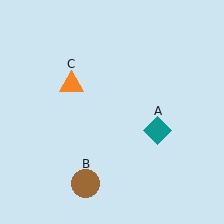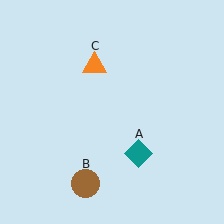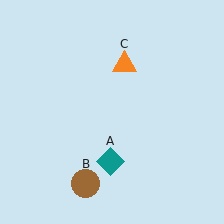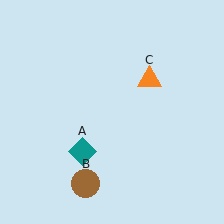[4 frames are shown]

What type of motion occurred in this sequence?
The teal diamond (object A), orange triangle (object C) rotated clockwise around the center of the scene.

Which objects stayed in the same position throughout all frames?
Brown circle (object B) remained stationary.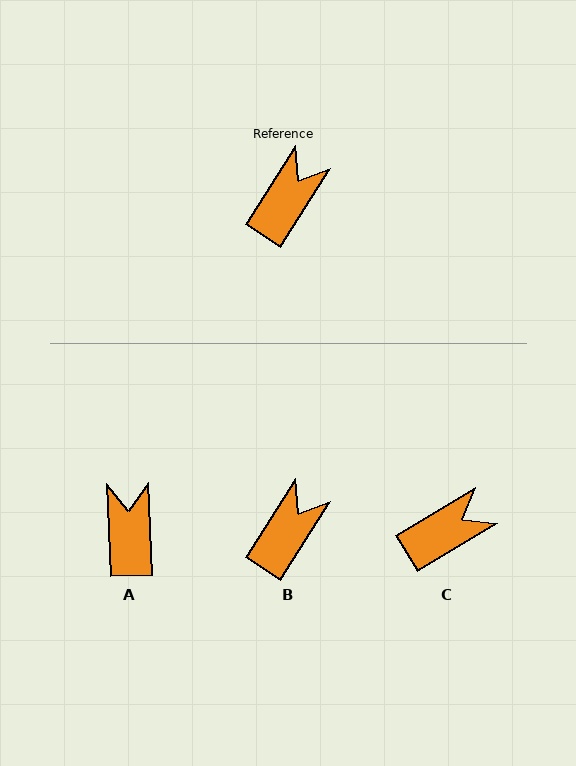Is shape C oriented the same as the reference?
No, it is off by about 27 degrees.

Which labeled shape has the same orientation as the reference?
B.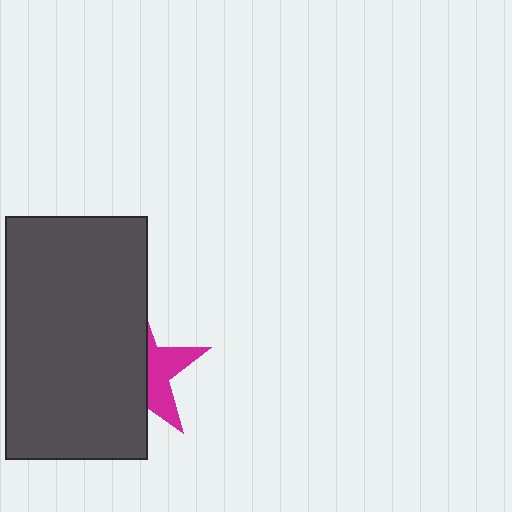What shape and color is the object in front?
The object in front is a dark gray rectangle.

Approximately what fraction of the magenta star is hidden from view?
Roughly 62% of the magenta star is hidden behind the dark gray rectangle.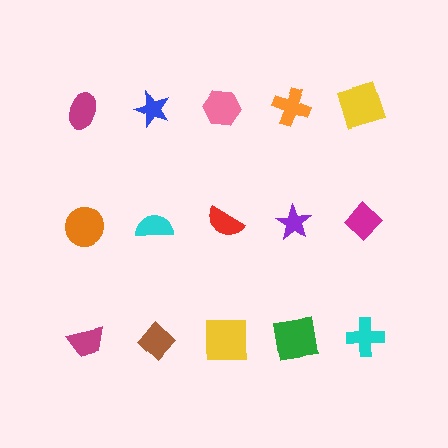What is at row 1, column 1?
A magenta ellipse.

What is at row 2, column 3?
A red semicircle.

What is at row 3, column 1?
A magenta trapezoid.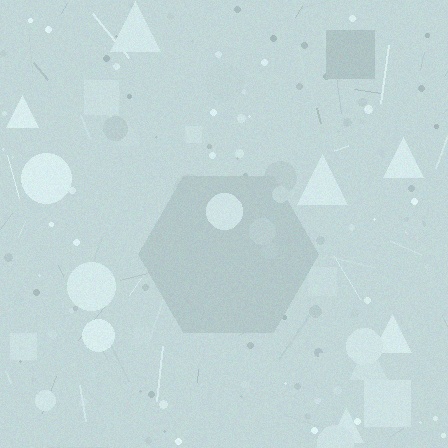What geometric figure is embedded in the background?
A hexagon is embedded in the background.